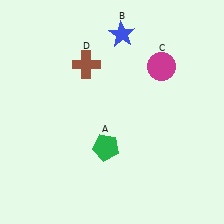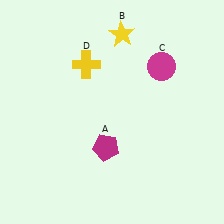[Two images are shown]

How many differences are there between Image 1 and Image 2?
There are 3 differences between the two images.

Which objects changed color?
A changed from green to magenta. B changed from blue to yellow. D changed from brown to yellow.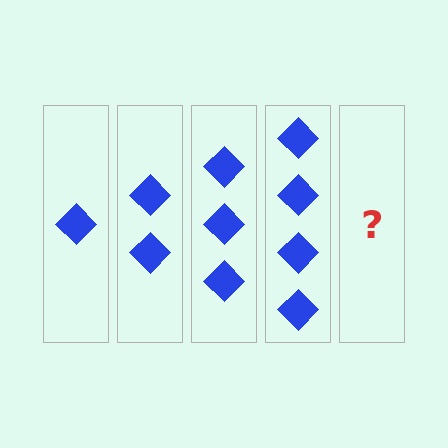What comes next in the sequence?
The next element should be 5 diamonds.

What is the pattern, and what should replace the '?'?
The pattern is that each step adds one more diamond. The '?' should be 5 diamonds.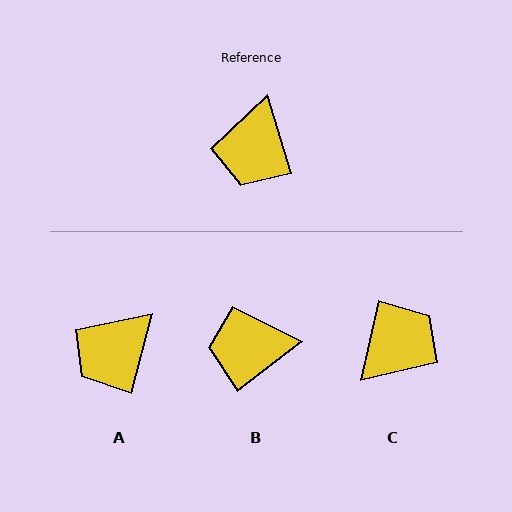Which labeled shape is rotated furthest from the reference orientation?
C, about 151 degrees away.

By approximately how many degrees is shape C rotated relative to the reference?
Approximately 151 degrees counter-clockwise.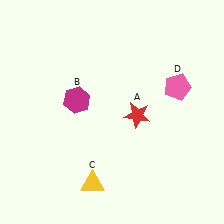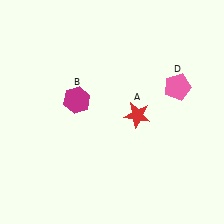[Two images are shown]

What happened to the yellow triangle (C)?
The yellow triangle (C) was removed in Image 2. It was in the bottom-left area of Image 1.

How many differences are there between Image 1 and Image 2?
There is 1 difference between the two images.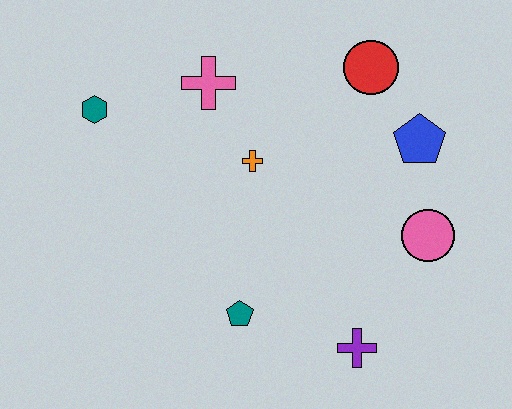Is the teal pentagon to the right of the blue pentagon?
No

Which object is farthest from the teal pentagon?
The red circle is farthest from the teal pentagon.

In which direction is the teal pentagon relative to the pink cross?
The teal pentagon is below the pink cross.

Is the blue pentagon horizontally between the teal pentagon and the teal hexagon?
No